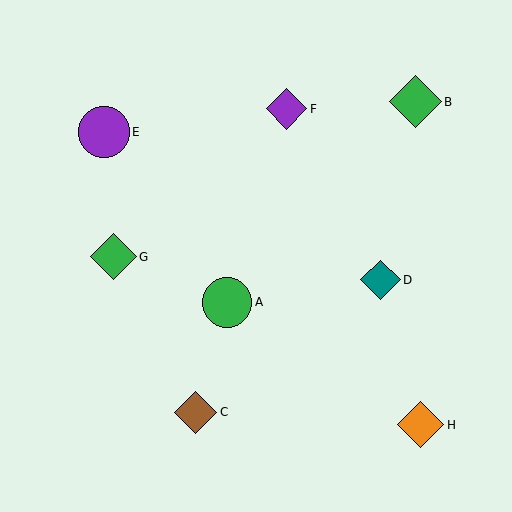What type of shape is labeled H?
Shape H is an orange diamond.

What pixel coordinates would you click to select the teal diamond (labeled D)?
Click at (380, 280) to select the teal diamond D.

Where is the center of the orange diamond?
The center of the orange diamond is at (421, 425).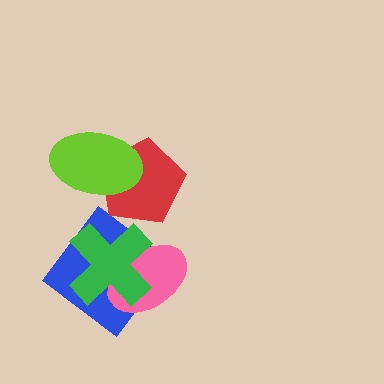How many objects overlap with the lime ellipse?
1 object overlaps with the lime ellipse.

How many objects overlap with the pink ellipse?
2 objects overlap with the pink ellipse.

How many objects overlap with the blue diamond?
2 objects overlap with the blue diamond.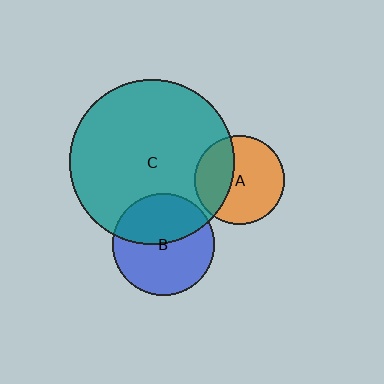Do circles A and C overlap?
Yes.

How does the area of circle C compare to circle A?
Approximately 3.4 times.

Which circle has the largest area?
Circle C (teal).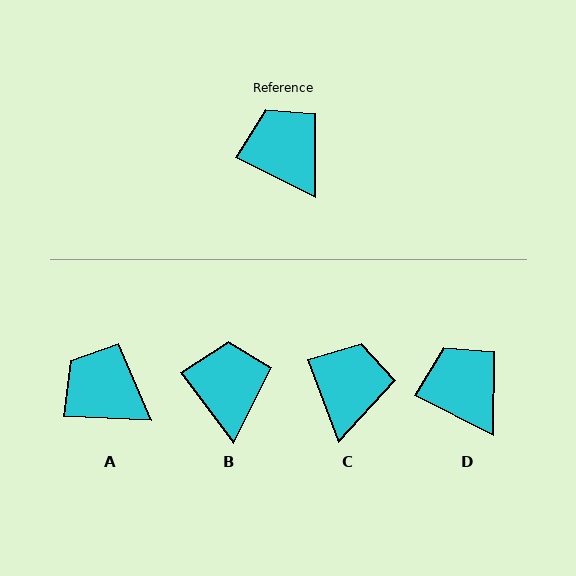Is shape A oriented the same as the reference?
No, it is off by about 24 degrees.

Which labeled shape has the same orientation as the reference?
D.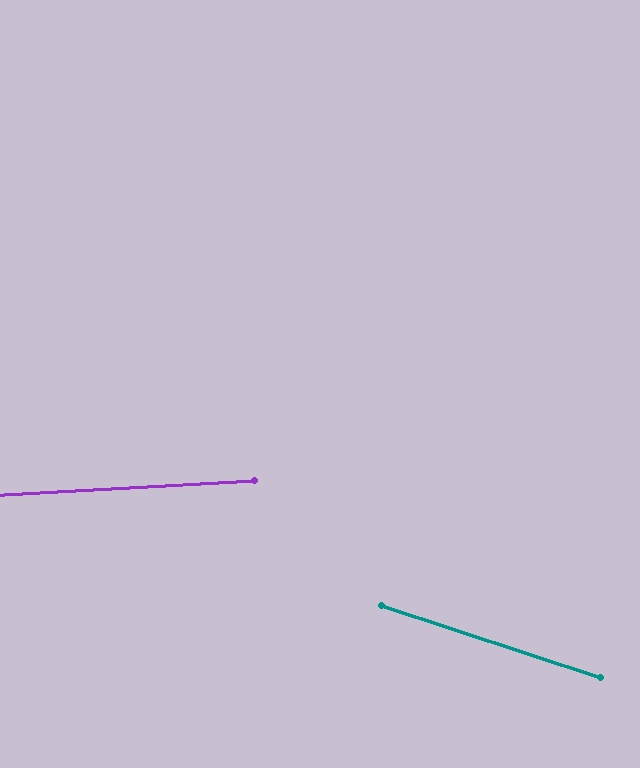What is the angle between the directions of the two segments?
Approximately 21 degrees.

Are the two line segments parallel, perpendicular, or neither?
Neither parallel nor perpendicular — they differ by about 21°.